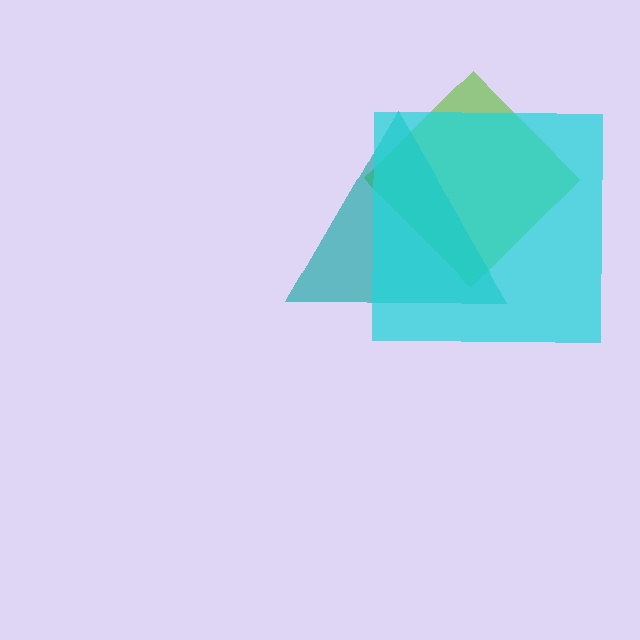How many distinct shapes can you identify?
There are 3 distinct shapes: a lime diamond, a teal triangle, a cyan square.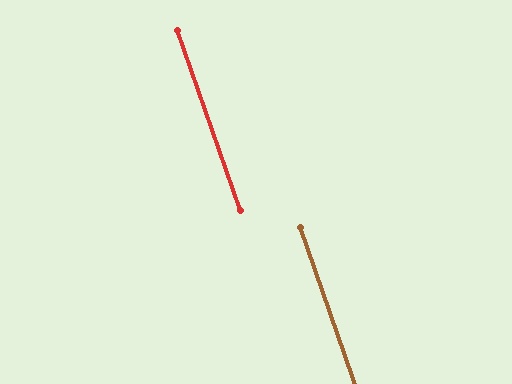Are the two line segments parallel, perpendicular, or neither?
Parallel — their directions differ by only 0.2°.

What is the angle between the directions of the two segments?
Approximately 0 degrees.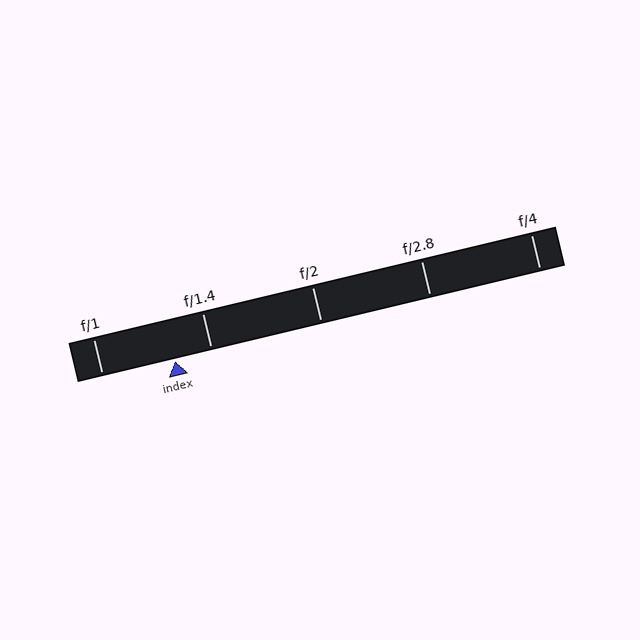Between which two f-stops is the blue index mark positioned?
The index mark is between f/1 and f/1.4.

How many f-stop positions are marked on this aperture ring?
There are 5 f-stop positions marked.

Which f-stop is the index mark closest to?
The index mark is closest to f/1.4.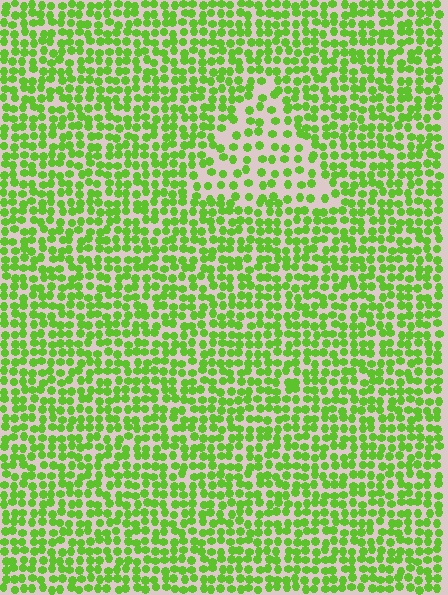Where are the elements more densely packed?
The elements are more densely packed outside the triangle boundary.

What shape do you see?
I see a triangle.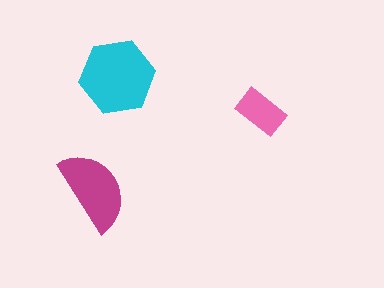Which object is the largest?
The cyan hexagon.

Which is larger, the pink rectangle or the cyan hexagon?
The cyan hexagon.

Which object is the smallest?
The pink rectangle.